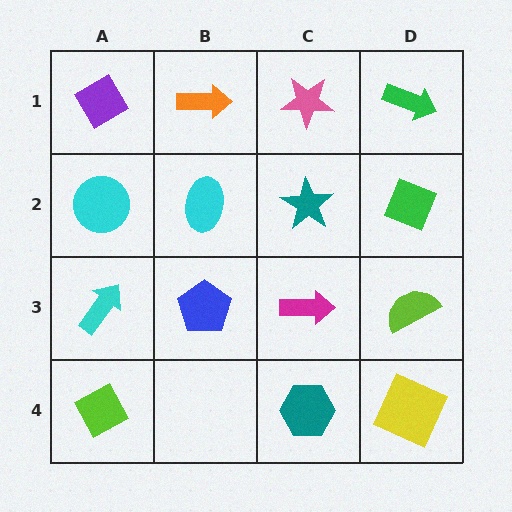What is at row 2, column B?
A cyan ellipse.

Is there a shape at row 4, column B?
No, that cell is empty.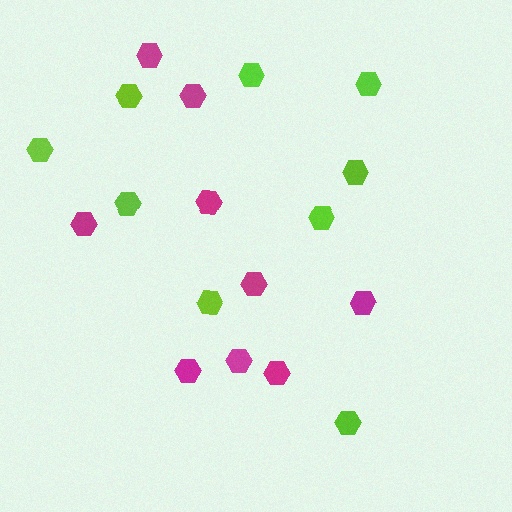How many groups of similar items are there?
There are 2 groups: one group of magenta hexagons (9) and one group of lime hexagons (9).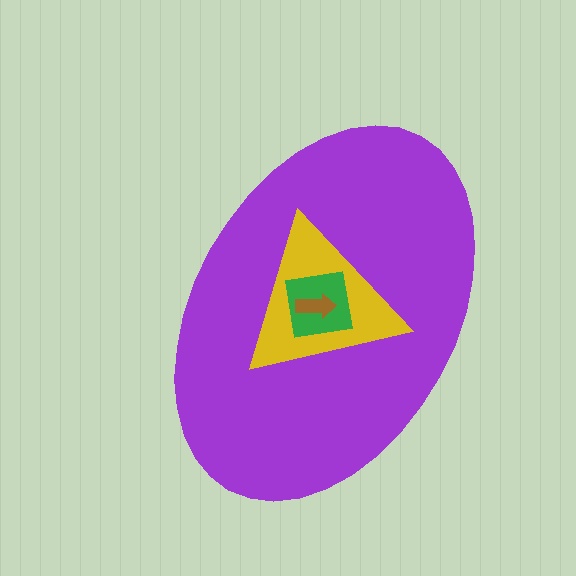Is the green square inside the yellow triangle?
Yes.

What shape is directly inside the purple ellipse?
The yellow triangle.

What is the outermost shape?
The purple ellipse.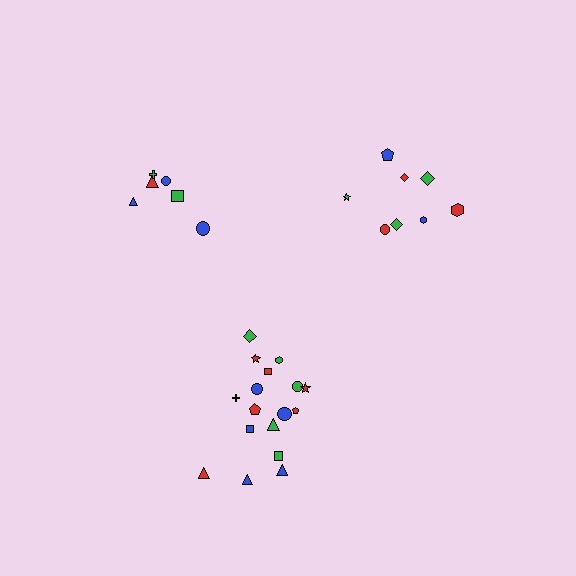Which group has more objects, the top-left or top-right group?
The top-right group.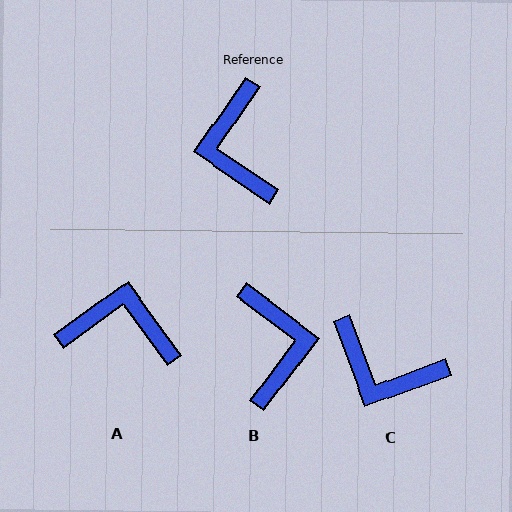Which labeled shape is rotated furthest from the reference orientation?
B, about 177 degrees away.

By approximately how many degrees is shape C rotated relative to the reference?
Approximately 55 degrees counter-clockwise.